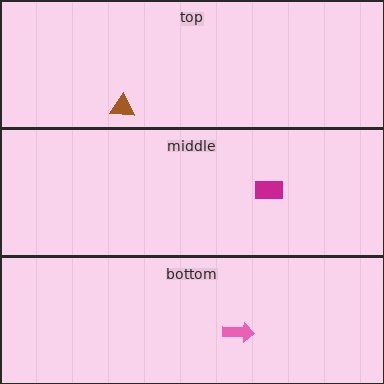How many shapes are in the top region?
1.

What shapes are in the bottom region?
The pink arrow.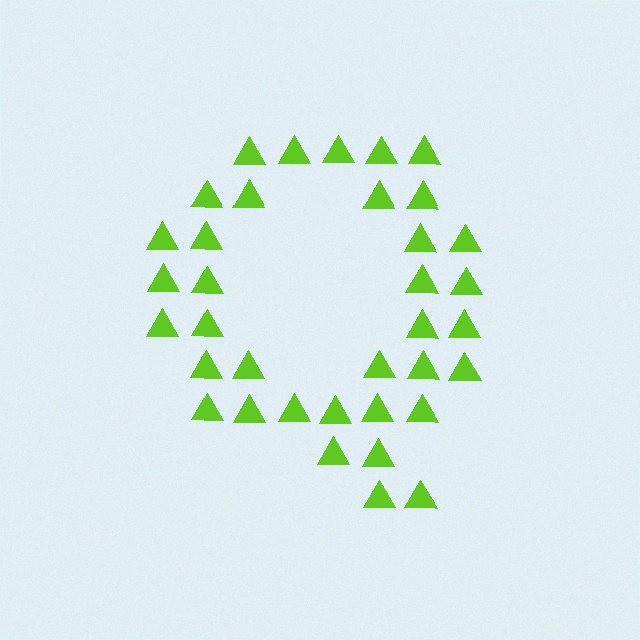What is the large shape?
The large shape is the letter Q.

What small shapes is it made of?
It is made of small triangles.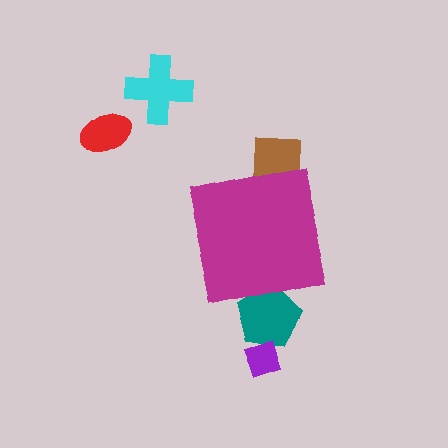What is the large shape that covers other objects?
A magenta square.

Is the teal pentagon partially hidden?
Yes, the teal pentagon is partially hidden behind the magenta square.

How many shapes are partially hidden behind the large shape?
2 shapes are partially hidden.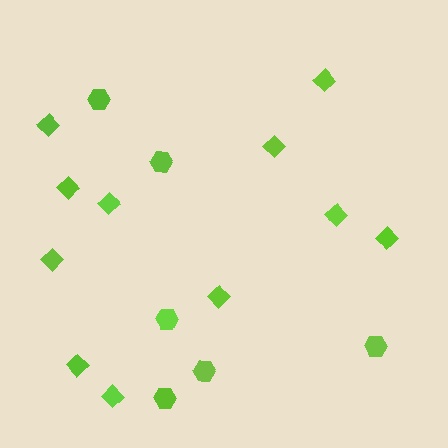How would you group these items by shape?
There are 2 groups: one group of hexagons (6) and one group of diamonds (11).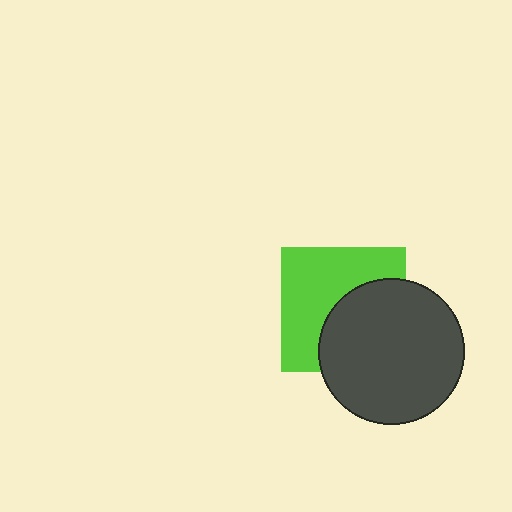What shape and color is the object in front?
The object in front is a dark gray circle.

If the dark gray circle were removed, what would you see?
You would see the complete lime square.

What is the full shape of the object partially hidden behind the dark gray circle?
The partially hidden object is a lime square.